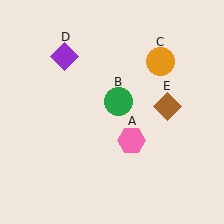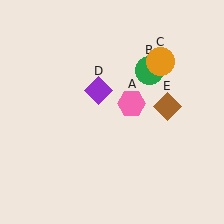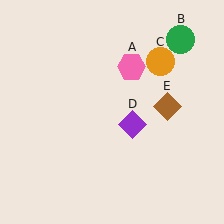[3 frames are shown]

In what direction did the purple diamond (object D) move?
The purple diamond (object D) moved down and to the right.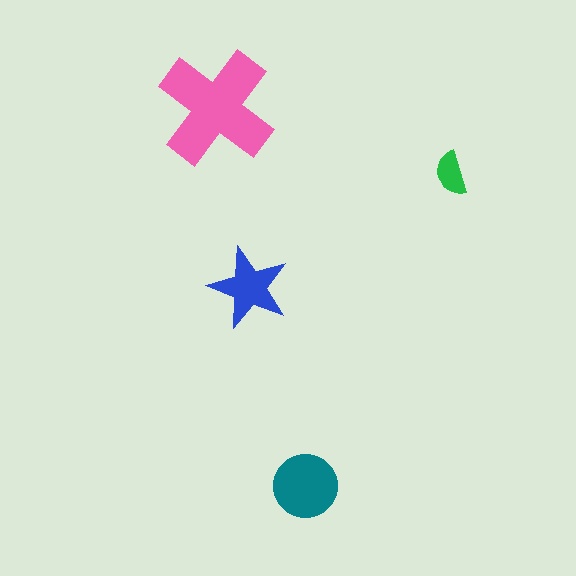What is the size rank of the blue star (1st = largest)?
3rd.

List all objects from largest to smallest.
The pink cross, the teal circle, the blue star, the green semicircle.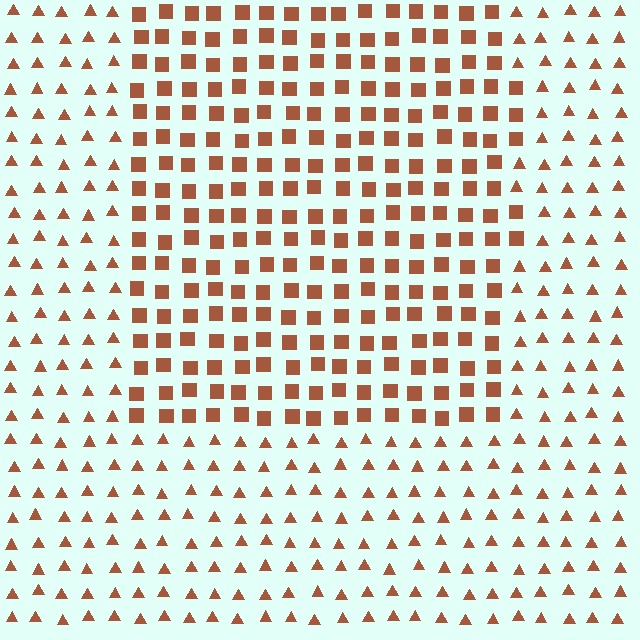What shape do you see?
I see a rectangle.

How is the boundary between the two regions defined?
The boundary is defined by a change in element shape: squares inside vs. triangles outside. All elements share the same color and spacing.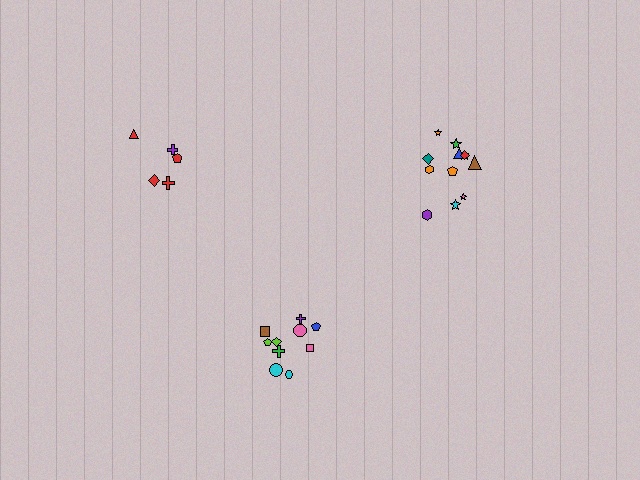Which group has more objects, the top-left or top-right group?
The top-right group.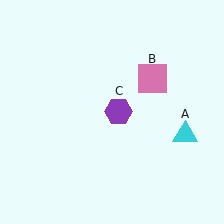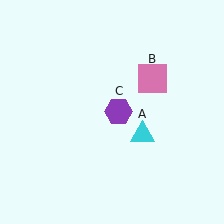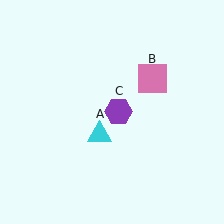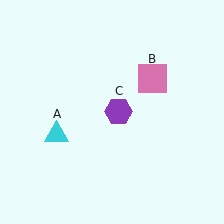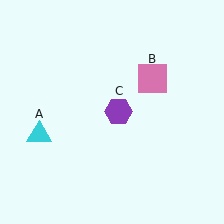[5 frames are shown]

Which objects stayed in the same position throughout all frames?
Pink square (object B) and purple hexagon (object C) remained stationary.